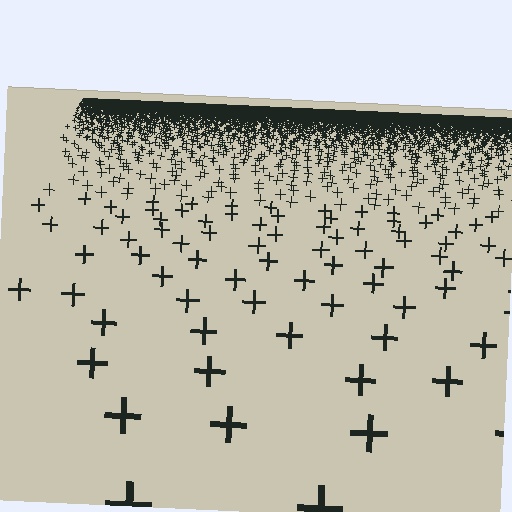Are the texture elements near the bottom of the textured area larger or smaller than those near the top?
Larger. Near the bottom, elements are closer to the viewer and appear at a bigger on-screen size.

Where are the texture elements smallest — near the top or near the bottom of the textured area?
Near the top.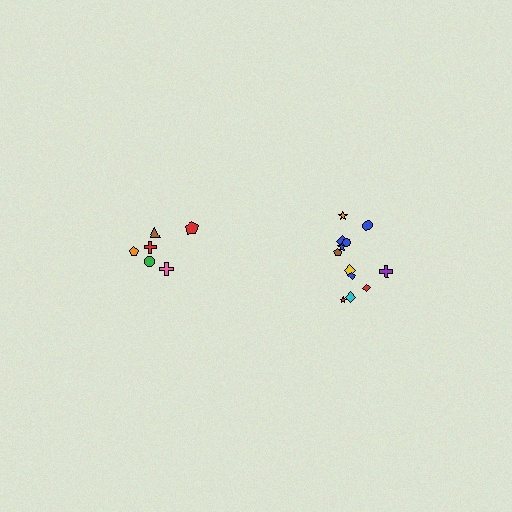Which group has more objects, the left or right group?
The right group.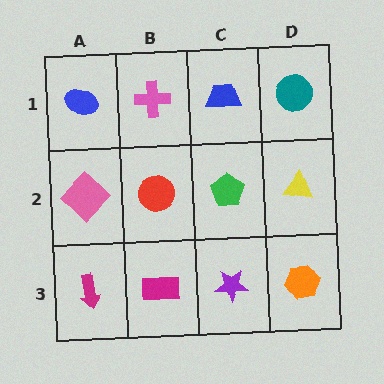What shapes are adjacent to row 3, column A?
A pink diamond (row 2, column A), a magenta rectangle (row 3, column B).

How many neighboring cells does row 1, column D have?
2.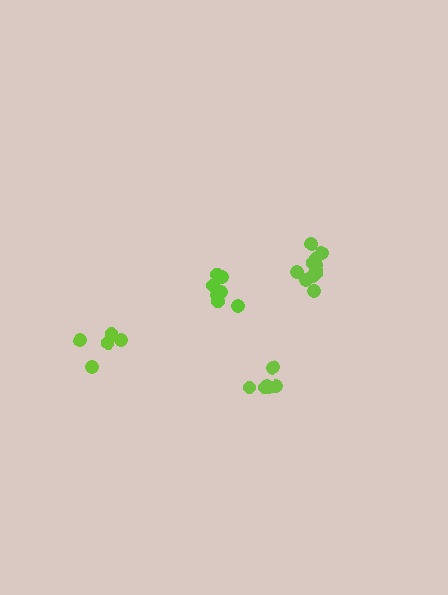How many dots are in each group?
Group 1: 7 dots, Group 2: 6 dots, Group 3: 11 dots, Group 4: 5 dots (29 total).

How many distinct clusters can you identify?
There are 4 distinct clusters.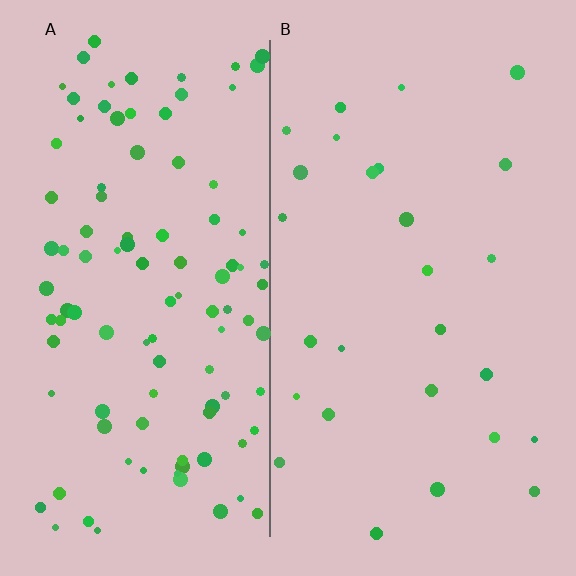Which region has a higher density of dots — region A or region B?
A (the left).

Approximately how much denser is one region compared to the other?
Approximately 3.8× — region A over region B.